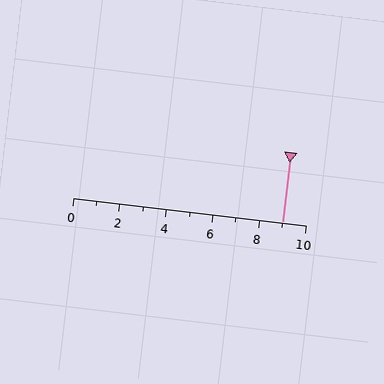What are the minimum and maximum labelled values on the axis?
The axis runs from 0 to 10.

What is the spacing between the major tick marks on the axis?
The major ticks are spaced 2 apart.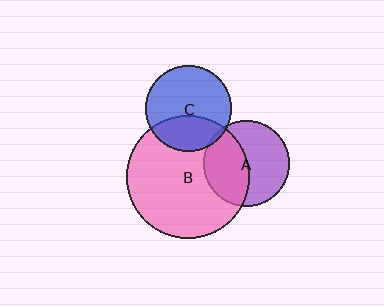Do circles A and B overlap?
Yes.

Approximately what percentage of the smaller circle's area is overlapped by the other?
Approximately 45%.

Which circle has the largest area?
Circle B (pink).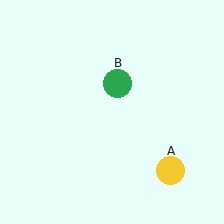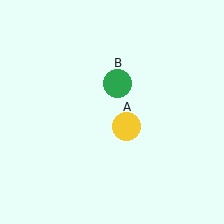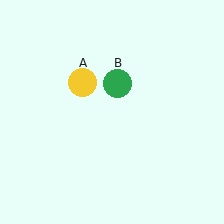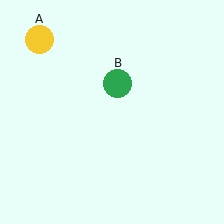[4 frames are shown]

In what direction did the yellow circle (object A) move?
The yellow circle (object A) moved up and to the left.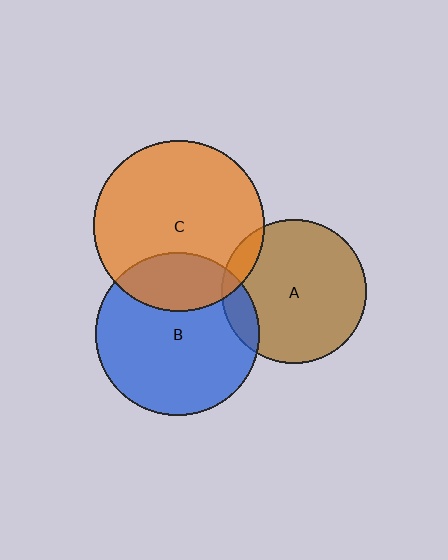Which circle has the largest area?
Circle C (orange).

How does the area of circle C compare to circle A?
Approximately 1.4 times.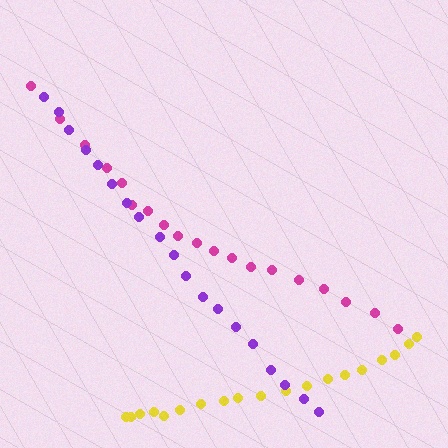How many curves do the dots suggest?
There are 3 distinct paths.